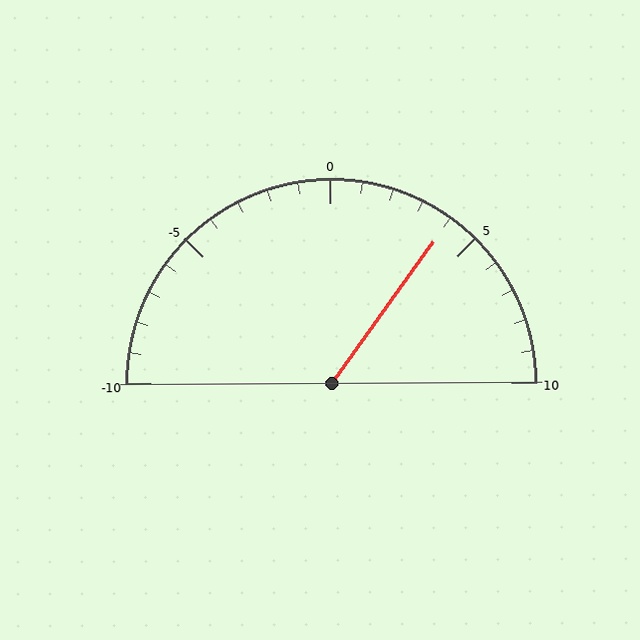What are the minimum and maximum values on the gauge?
The gauge ranges from -10 to 10.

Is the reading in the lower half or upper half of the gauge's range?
The reading is in the upper half of the range (-10 to 10).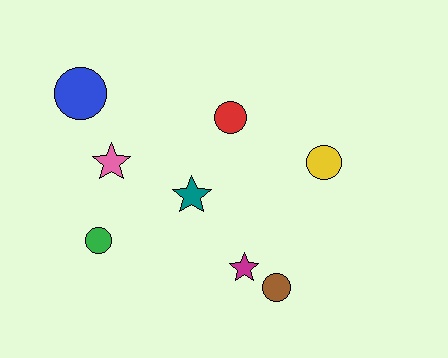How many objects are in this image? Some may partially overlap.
There are 8 objects.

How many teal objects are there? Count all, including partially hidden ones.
There is 1 teal object.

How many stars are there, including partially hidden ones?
There are 3 stars.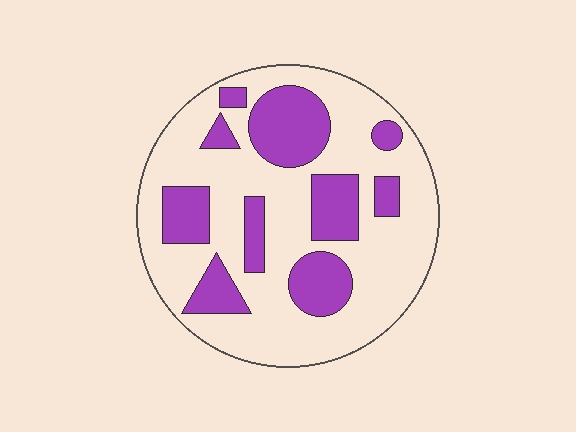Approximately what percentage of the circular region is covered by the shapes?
Approximately 30%.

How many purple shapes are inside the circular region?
10.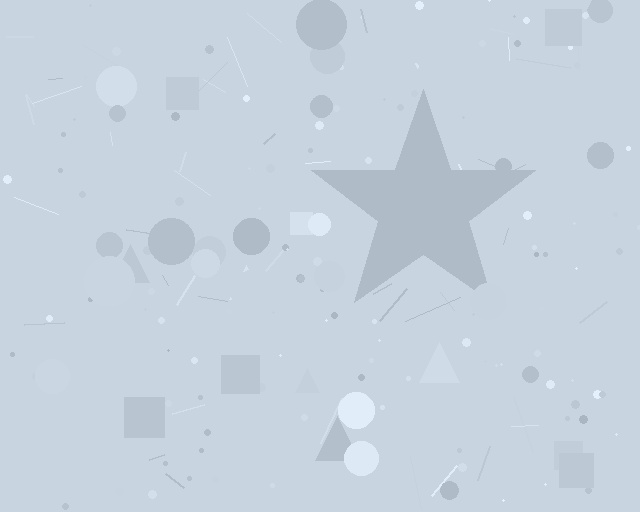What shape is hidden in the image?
A star is hidden in the image.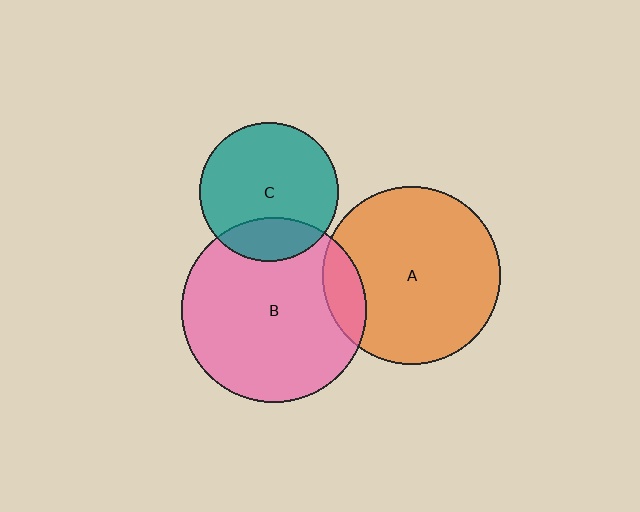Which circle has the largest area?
Circle B (pink).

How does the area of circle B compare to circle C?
Approximately 1.8 times.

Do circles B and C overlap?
Yes.